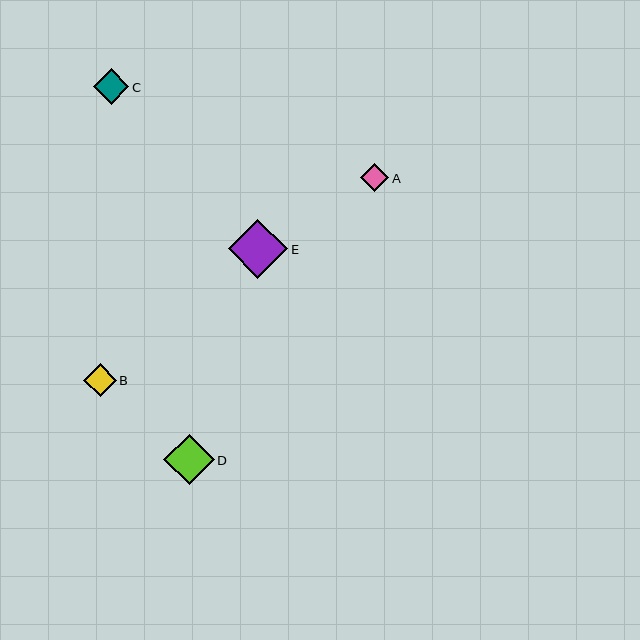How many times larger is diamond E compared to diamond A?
Diamond E is approximately 2.1 times the size of diamond A.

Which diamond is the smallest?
Diamond A is the smallest with a size of approximately 28 pixels.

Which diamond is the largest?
Diamond E is the largest with a size of approximately 59 pixels.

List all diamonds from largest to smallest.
From largest to smallest: E, D, C, B, A.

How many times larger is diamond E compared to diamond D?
Diamond E is approximately 1.2 times the size of diamond D.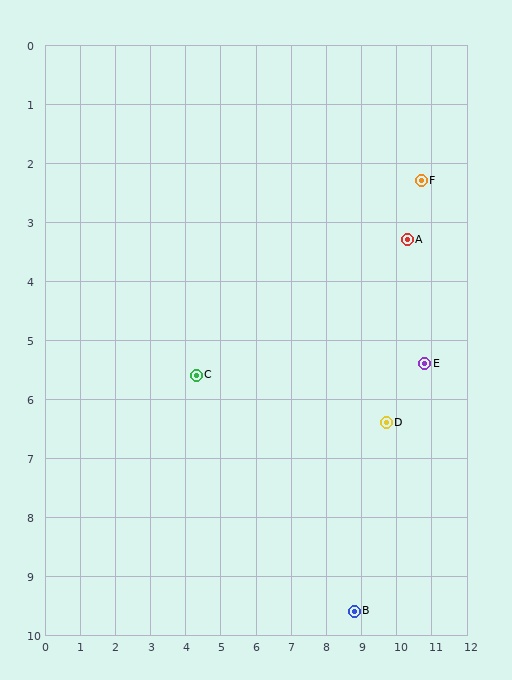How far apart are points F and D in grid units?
Points F and D are about 4.2 grid units apart.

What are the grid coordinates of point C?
Point C is at approximately (4.3, 5.6).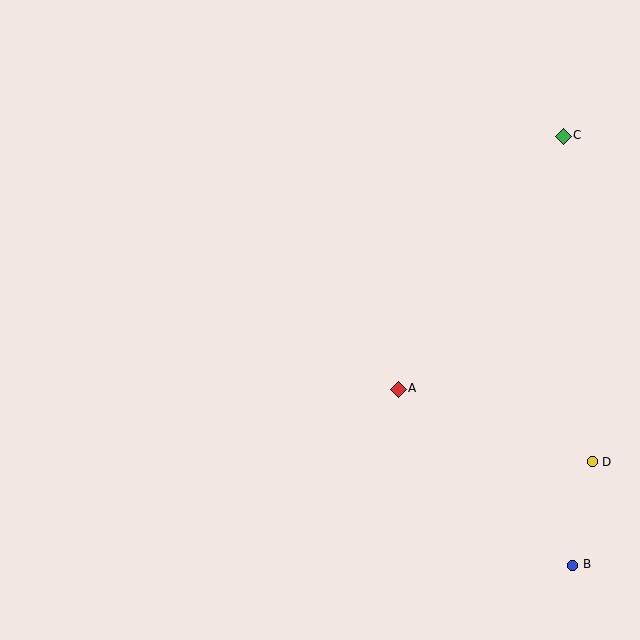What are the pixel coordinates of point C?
Point C is at (563, 136).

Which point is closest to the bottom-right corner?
Point B is closest to the bottom-right corner.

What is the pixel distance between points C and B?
The distance between C and B is 429 pixels.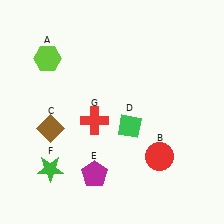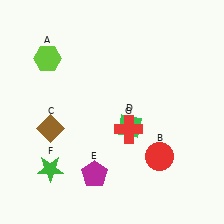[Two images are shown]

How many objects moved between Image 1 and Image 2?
1 object moved between the two images.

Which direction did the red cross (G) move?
The red cross (G) moved right.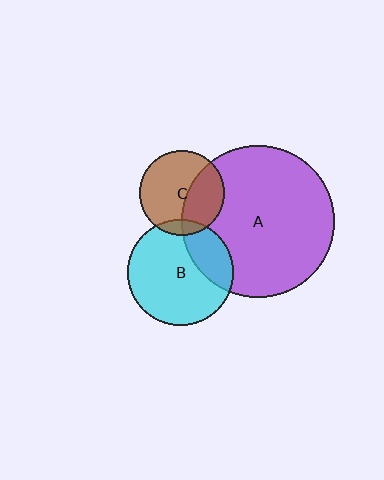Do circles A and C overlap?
Yes.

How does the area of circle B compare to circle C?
Approximately 1.6 times.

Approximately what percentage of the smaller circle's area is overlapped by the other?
Approximately 35%.